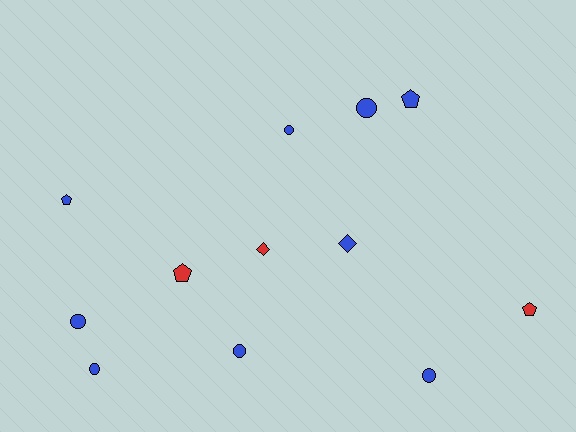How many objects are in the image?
There are 12 objects.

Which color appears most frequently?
Blue, with 9 objects.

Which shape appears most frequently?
Circle, with 6 objects.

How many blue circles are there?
There are 6 blue circles.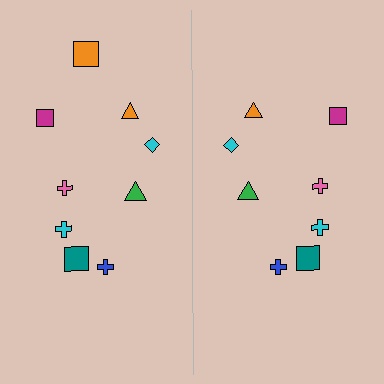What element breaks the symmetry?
A orange square is missing from the right side.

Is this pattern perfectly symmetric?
No, the pattern is not perfectly symmetric. A orange square is missing from the right side.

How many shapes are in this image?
There are 17 shapes in this image.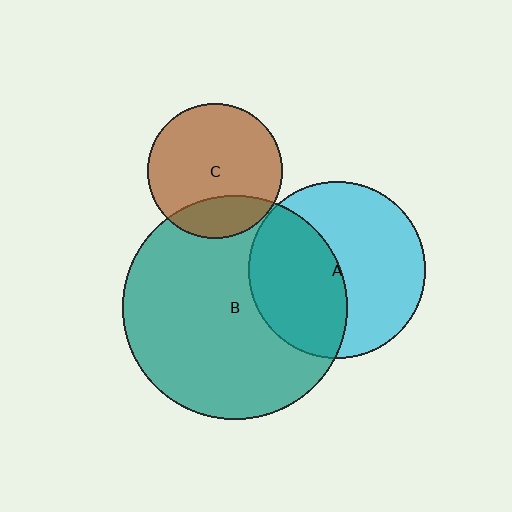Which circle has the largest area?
Circle B (teal).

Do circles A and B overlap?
Yes.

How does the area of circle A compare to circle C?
Approximately 1.7 times.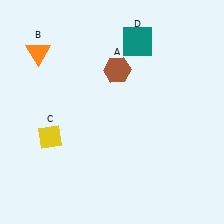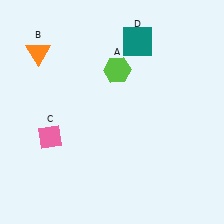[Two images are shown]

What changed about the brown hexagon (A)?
In Image 1, A is brown. In Image 2, it changed to lime.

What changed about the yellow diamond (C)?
In Image 1, C is yellow. In Image 2, it changed to pink.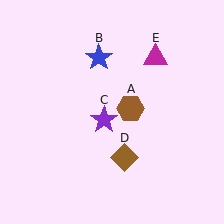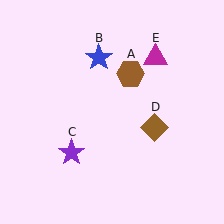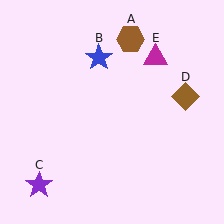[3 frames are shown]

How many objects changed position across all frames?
3 objects changed position: brown hexagon (object A), purple star (object C), brown diamond (object D).